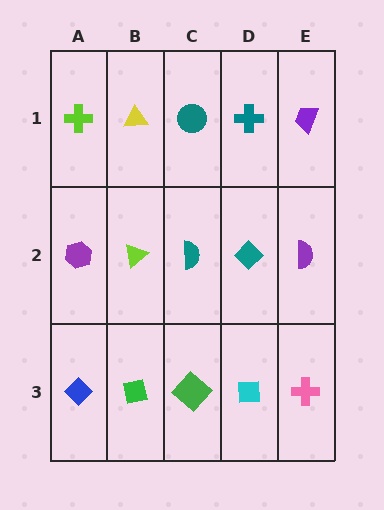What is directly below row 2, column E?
A pink cross.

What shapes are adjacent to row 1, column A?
A purple hexagon (row 2, column A), a yellow triangle (row 1, column B).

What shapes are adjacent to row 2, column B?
A yellow triangle (row 1, column B), a green square (row 3, column B), a purple hexagon (row 2, column A), a teal semicircle (row 2, column C).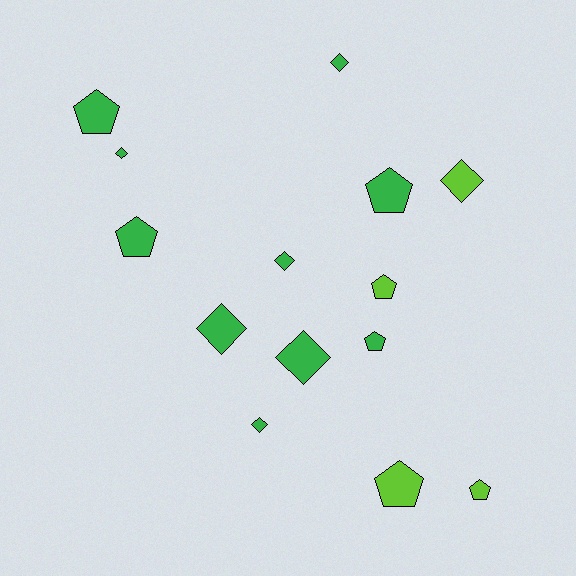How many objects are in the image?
There are 14 objects.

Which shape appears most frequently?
Diamond, with 7 objects.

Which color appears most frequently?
Green, with 10 objects.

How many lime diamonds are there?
There is 1 lime diamond.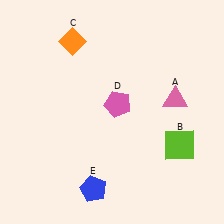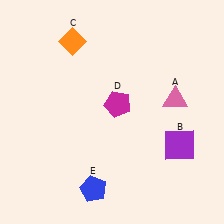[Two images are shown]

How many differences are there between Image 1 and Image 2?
There are 2 differences between the two images.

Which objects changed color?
B changed from lime to purple. D changed from pink to magenta.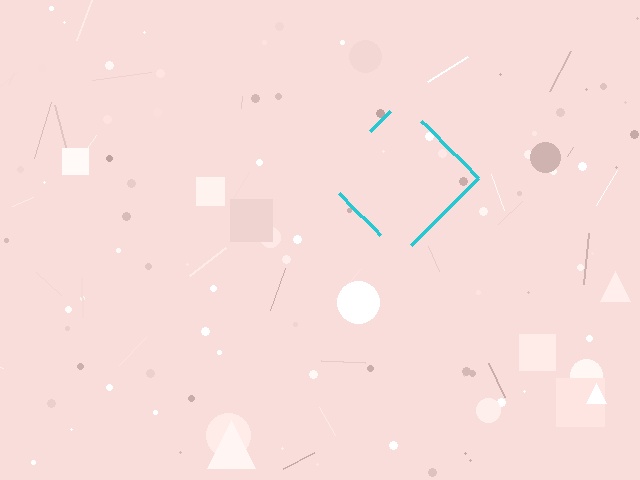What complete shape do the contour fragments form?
The contour fragments form a diamond.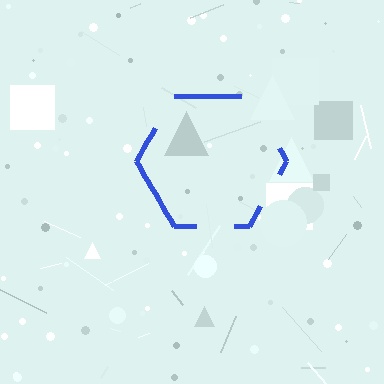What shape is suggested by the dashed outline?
The dashed outline suggests a hexagon.